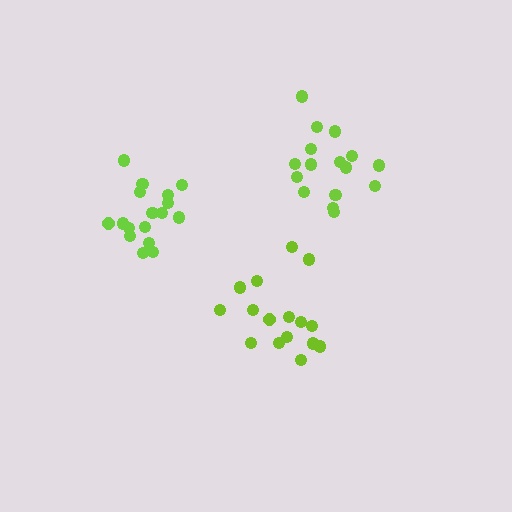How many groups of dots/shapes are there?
There are 3 groups.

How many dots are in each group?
Group 1: 16 dots, Group 2: 16 dots, Group 3: 17 dots (49 total).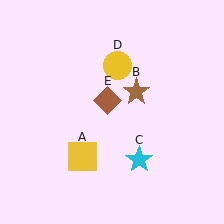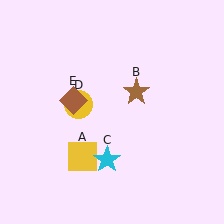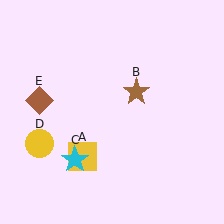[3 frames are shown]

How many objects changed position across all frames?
3 objects changed position: cyan star (object C), yellow circle (object D), brown diamond (object E).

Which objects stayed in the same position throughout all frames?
Yellow square (object A) and brown star (object B) remained stationary.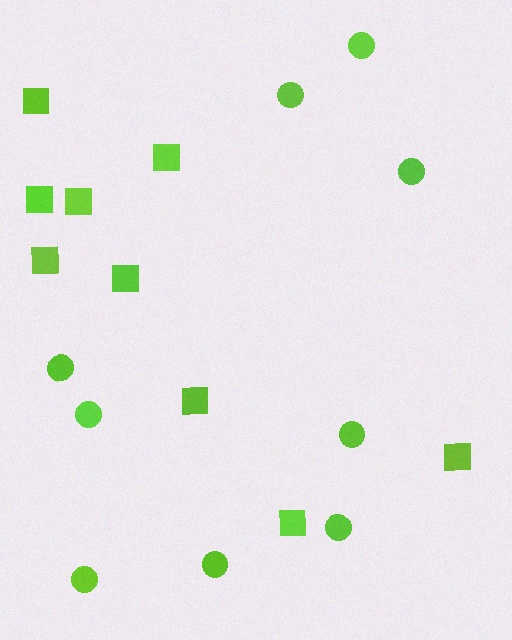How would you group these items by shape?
There are 2 groups: one group of circles (9) and one group of squares (9).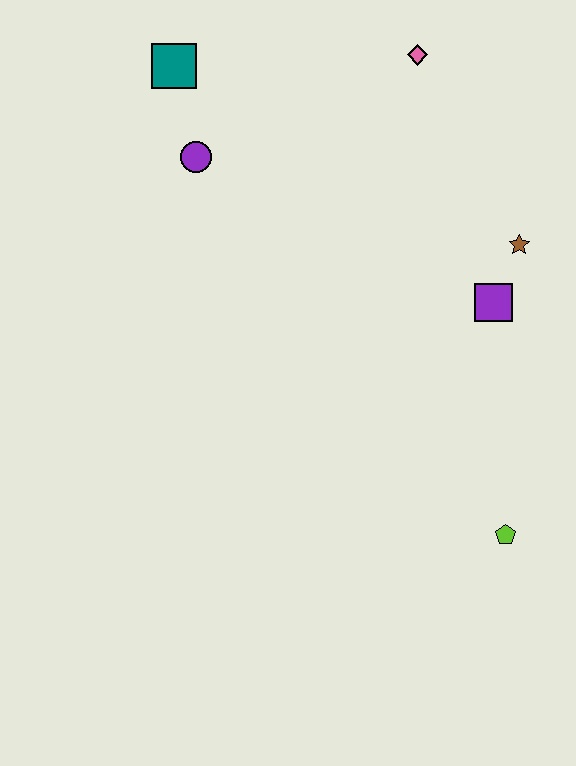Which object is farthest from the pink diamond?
The lime pentagon is farthest from the pink diamond.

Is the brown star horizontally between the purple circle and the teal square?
No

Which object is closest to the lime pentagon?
The purple square is closest to the lime pentagon.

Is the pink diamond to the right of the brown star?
No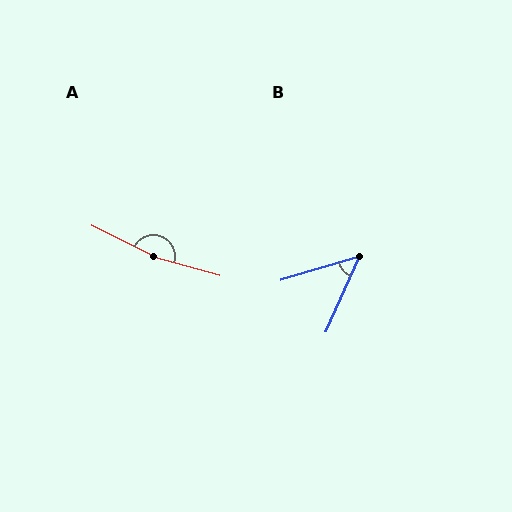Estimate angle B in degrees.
Approximately 49 degrees.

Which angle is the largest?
A, at approximately 169 degrees.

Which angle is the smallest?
B, at approximately 49 degrees.